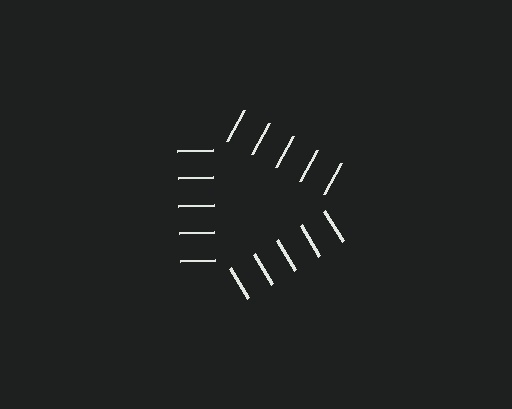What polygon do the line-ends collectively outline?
An illusory triangle — the line segments terminate on its edges but no continuous stroke is drawn.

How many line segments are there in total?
15 — 5 along each of the 3 edges.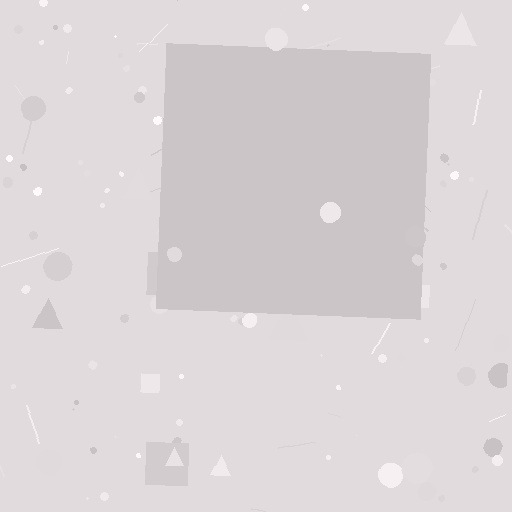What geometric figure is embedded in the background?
A square is embedded in the background.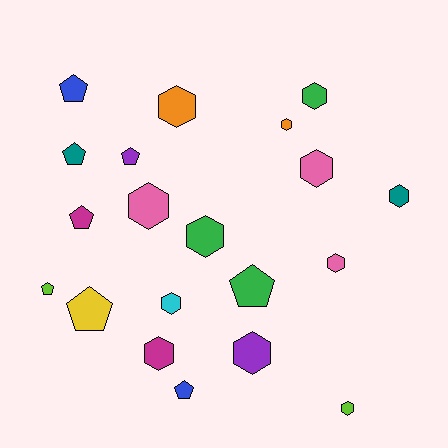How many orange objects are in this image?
There are 2 orange objects.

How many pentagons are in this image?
There are 8 pentagons.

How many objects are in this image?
There are 20 objects.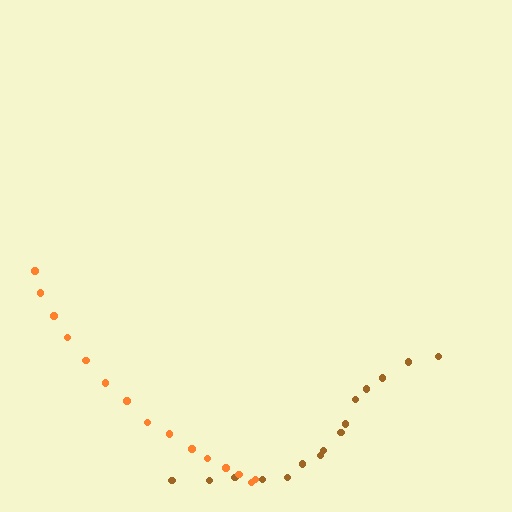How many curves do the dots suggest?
There are 2 distinct paths.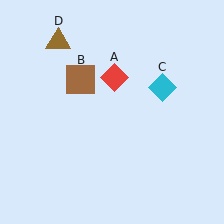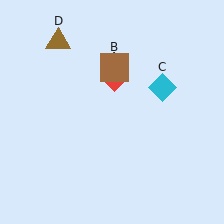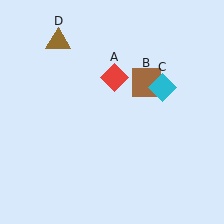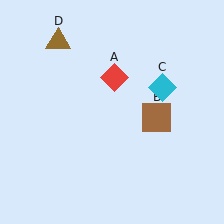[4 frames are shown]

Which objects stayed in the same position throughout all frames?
Red diamond (object A) and cyan diamond (object C) and brown triangle (object D) remained stationary.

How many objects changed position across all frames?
1 object changed position: brown square (object B).